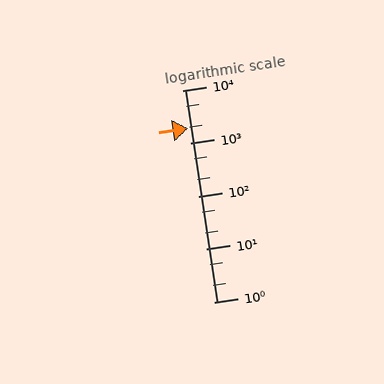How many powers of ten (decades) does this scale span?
The scale spans 4 decades, from 1 to 10000.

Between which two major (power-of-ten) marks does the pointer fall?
The pointer is between 1000 and 10000.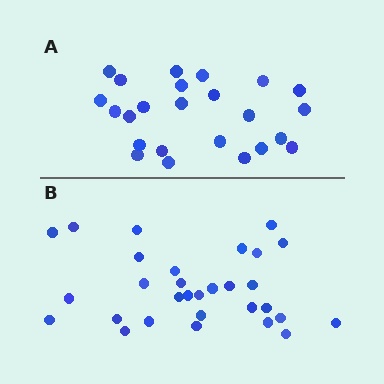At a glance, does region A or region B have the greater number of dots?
Region B (the bottom region) has more dots.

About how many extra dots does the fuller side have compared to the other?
Region B has about 6 more dots than region A.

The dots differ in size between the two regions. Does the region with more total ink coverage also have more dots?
No. Region A has more total ink coverage because its dots are larger, but region B actually contains more individual dots. Total area can be misleading — the number of items is what matters here.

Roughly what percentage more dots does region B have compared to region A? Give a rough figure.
About 25% more.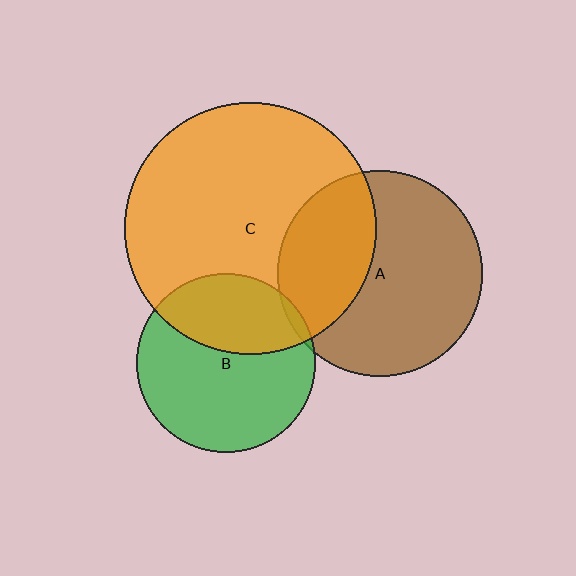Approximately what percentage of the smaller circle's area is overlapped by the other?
Approximately 5%.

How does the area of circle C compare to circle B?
Approximately 2.0 times.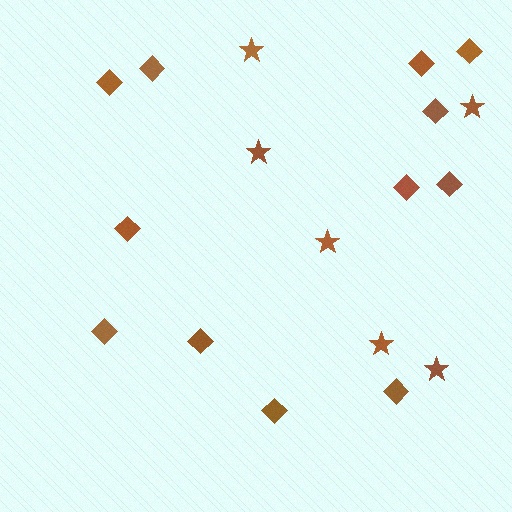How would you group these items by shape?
There are 2 groups: one group of stars (6) and one group of diamonds (12).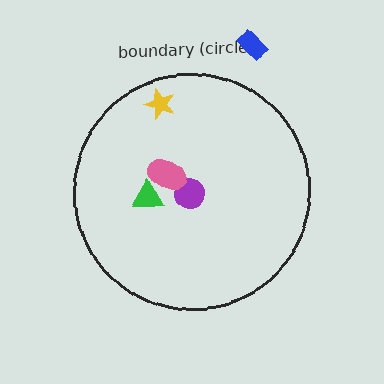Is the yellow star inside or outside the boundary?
Inside.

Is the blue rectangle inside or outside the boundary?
Outside.